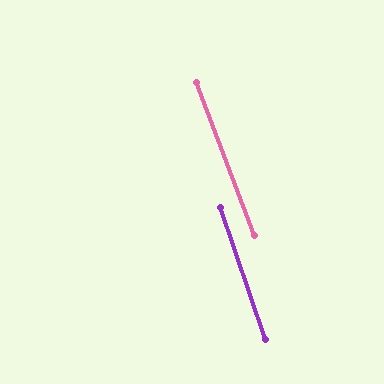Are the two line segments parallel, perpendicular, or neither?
Parallel — their directions differ by only 2.0°.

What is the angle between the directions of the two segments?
Approximately 2 degrees.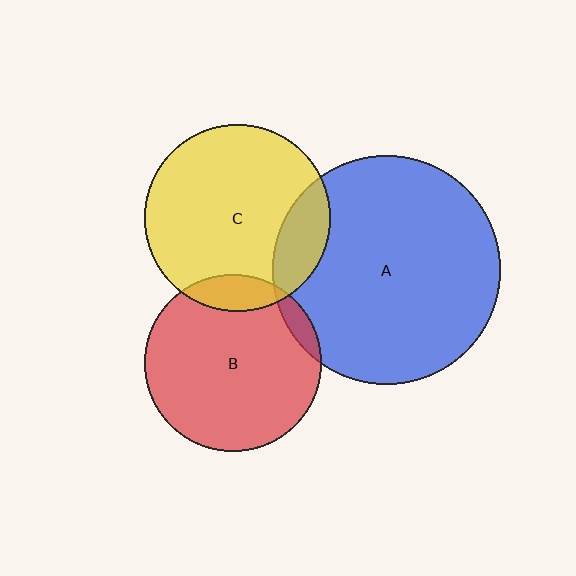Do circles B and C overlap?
Yes.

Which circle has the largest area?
Circle A (blue).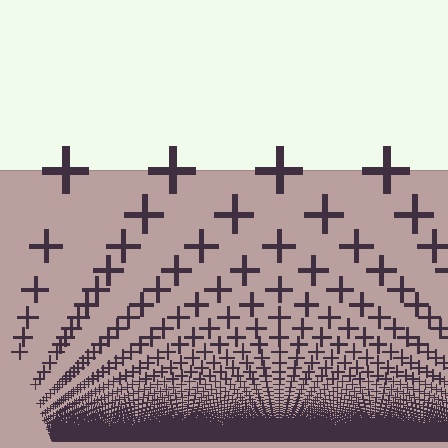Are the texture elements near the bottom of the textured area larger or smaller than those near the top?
Smaller. The gradient is inverted — elements near the bottom are smaller and denser.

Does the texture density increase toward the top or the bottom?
Density increases toward the bottom.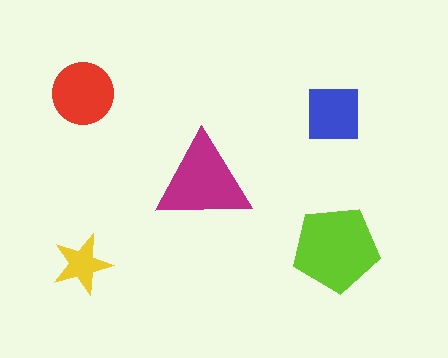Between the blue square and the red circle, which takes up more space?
The red circle.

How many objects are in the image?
There are 5 objects in the image.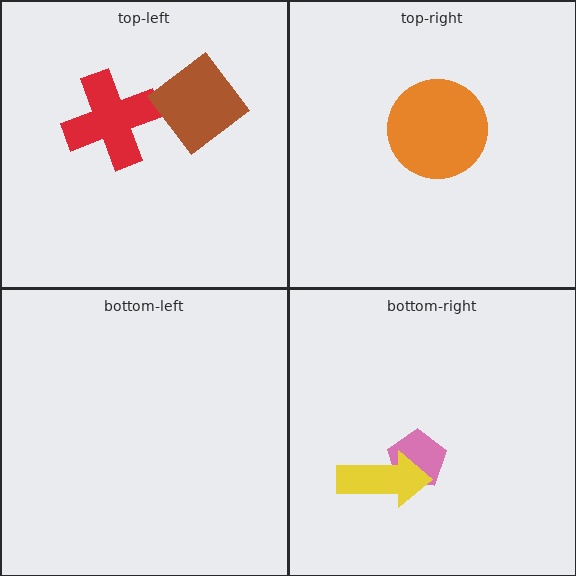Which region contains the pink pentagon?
The bottom-right region.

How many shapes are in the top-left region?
2.